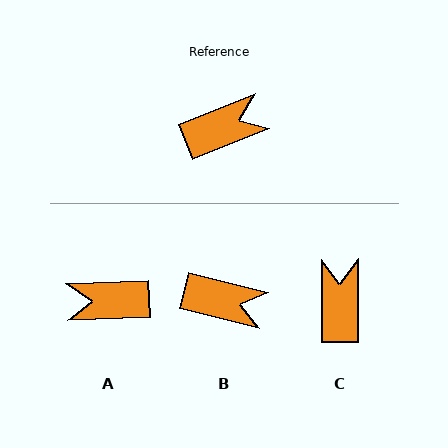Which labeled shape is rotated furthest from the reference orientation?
A, about 160 degrees away.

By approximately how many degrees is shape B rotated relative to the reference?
Approximately 36 degrees clockwise.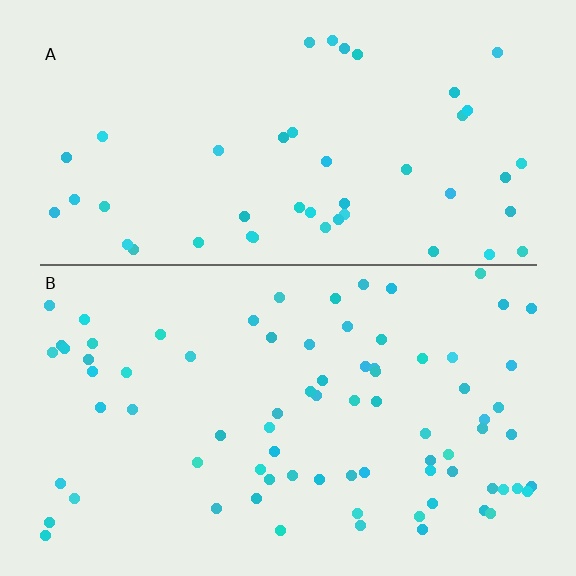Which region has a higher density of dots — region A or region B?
B (the bottom).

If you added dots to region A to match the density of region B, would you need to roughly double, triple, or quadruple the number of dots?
Approximately double.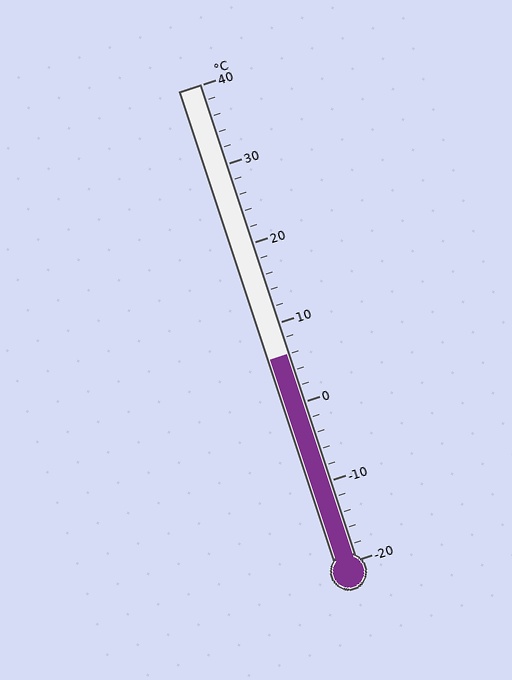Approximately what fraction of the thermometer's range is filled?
The thermometer is filled to approximately 45% of its range.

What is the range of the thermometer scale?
The thermometer scale ranges from -20°C to 40°C.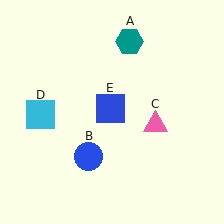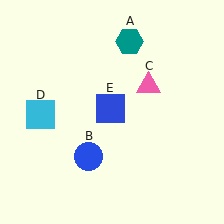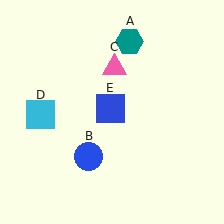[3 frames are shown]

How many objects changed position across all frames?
1 object changed position: pink triangle (object C).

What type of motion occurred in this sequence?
The pink triangle (object C) rotated counterclockwise around the center of the scene.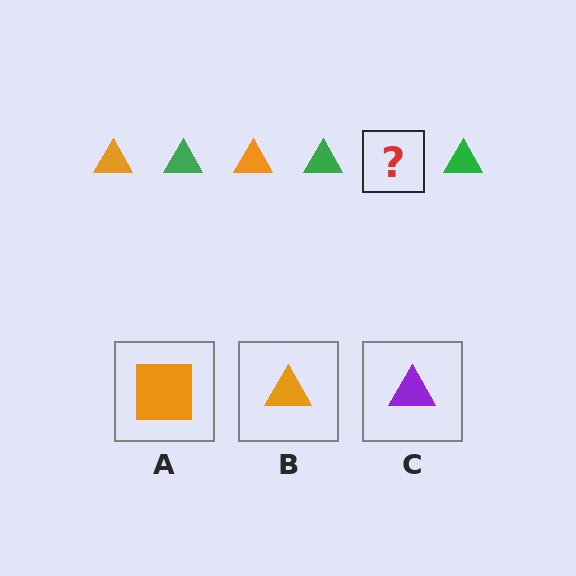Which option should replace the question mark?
Option B.